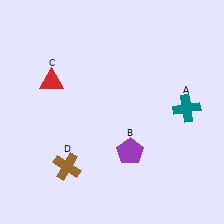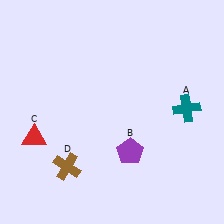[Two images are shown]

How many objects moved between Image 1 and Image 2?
1 object moved between the two images.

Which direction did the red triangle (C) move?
The red triangle (C) moved down.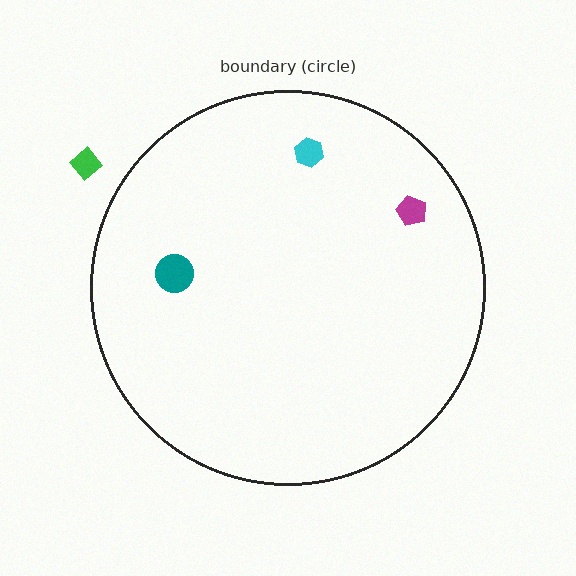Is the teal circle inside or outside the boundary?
Inside.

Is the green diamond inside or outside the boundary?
Outside.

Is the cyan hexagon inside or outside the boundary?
Inside.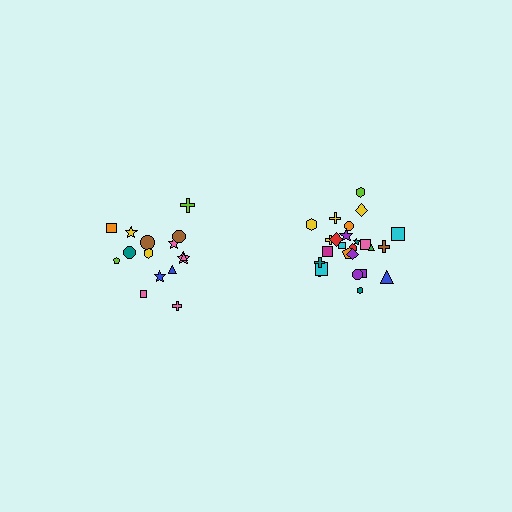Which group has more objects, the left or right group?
The right group.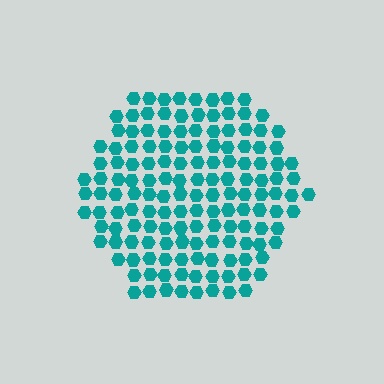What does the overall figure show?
The overall figure shows a hexagon.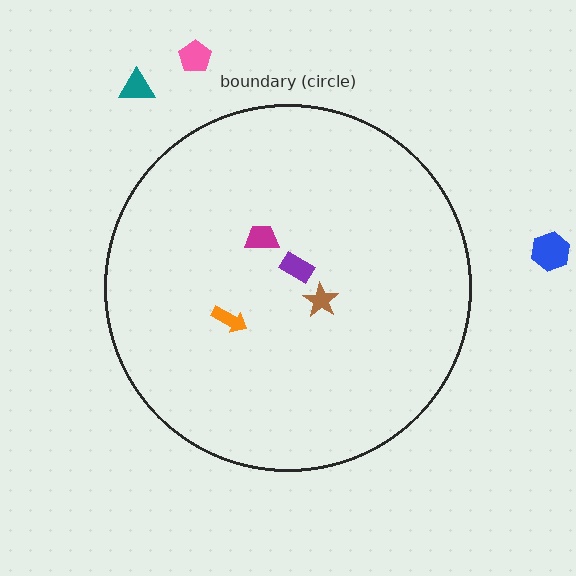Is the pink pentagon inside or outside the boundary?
Outside.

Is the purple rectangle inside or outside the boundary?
Inside.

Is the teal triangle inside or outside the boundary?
Outside.